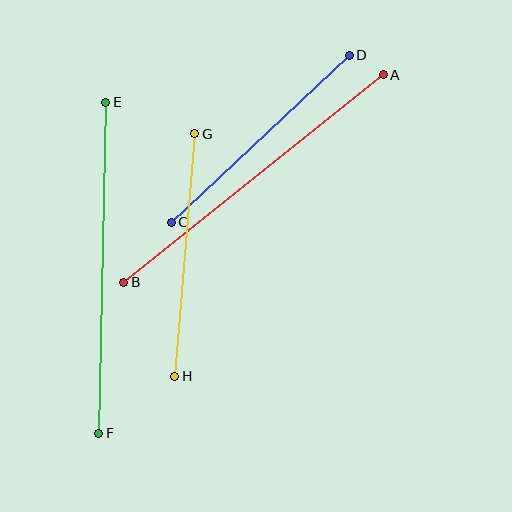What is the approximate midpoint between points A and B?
The midpoint is at approximately (254, 178) pixels.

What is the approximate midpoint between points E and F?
The midpoint is at approximately (102, 268) pixels.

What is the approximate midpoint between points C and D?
The midpoint is at approximately (260, 139) pixels.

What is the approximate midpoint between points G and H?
The midpoint is at approximately (185, 255) pixels.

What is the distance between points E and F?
The distance is approximately 331 pixels.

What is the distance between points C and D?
The distance is approximately 244 pixels.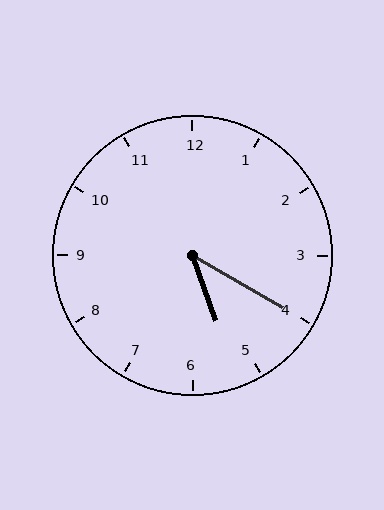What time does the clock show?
5:20.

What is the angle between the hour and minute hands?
Approximately 40 degrees.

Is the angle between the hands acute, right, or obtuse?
It is acute.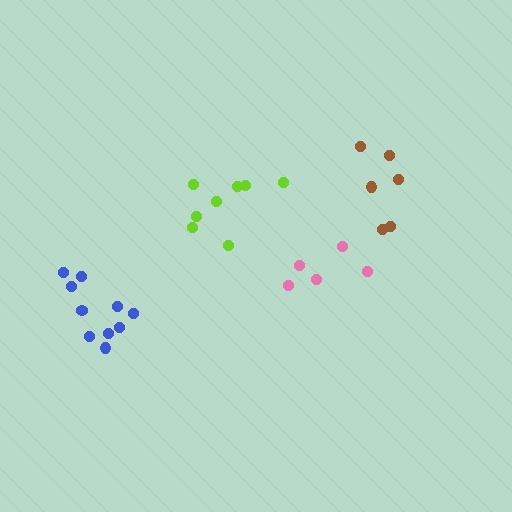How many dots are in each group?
Group 1: 10 dots, Group 2: 8 dots, Group 3: 5 dots, Group 4: 6 dots (29 total).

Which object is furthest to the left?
The blue cluster is leftmost.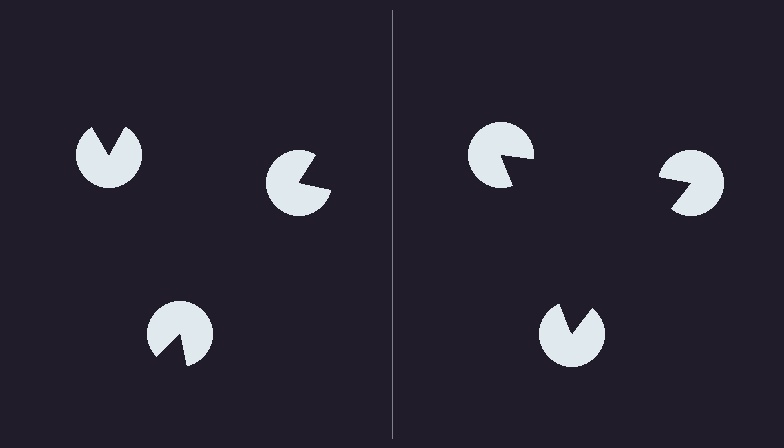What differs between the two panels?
The pac-man discs are positioned identically on both sides; only the wedge orientations differ. On the right they align to a triangle; on the left they are misaligned.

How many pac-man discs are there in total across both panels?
6 — 3 on each side.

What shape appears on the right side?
An illusory triangle.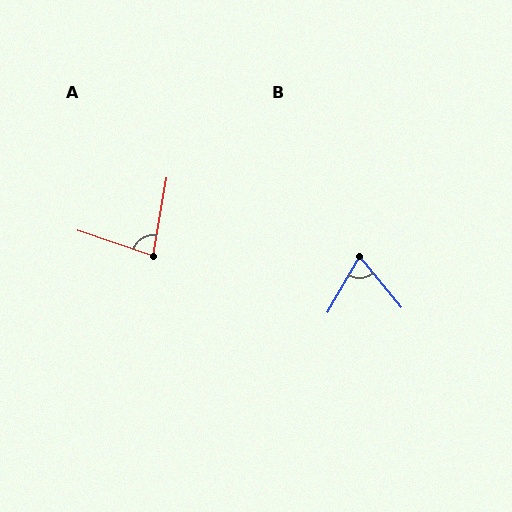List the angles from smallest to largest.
B (69°), A (81°).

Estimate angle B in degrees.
Approximately 69 degrees.